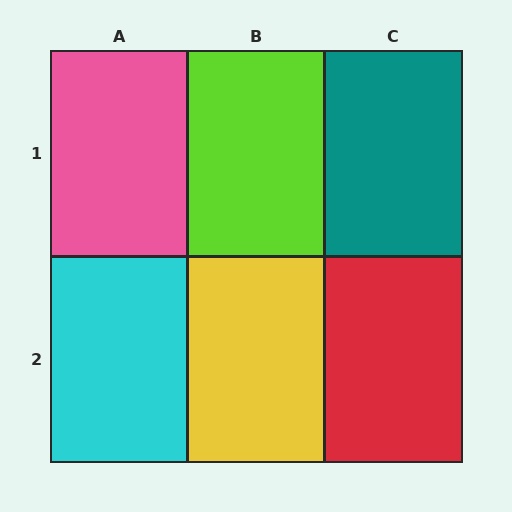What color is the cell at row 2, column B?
Yellow.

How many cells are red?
1 cell is red.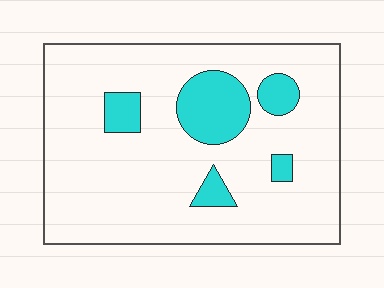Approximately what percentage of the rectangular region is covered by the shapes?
Approximately 15%.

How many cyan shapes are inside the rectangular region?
5.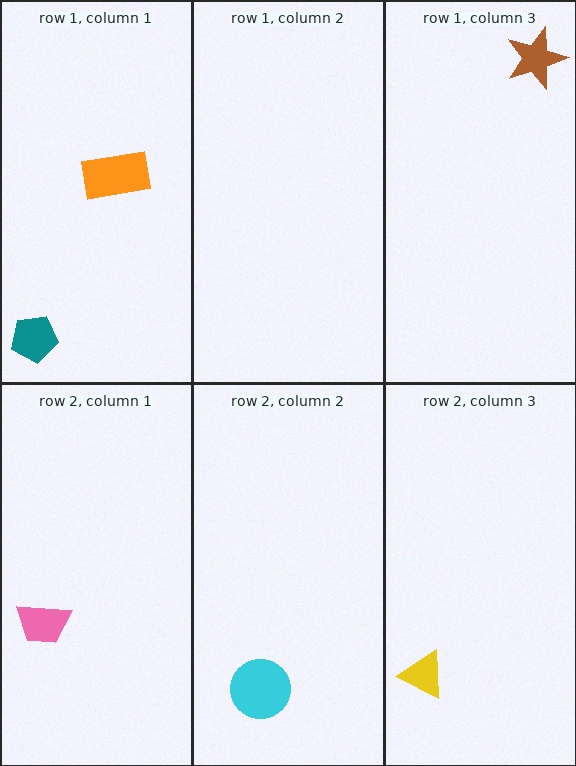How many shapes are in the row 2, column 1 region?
1.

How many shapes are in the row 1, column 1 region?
2.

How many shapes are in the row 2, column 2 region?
1.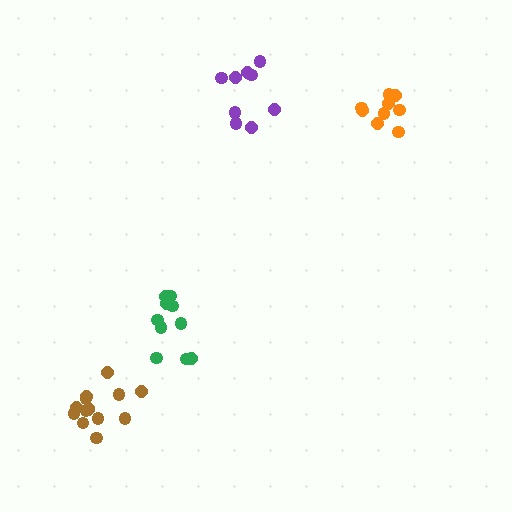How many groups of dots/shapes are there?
There are 4 groups.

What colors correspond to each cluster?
The clusters are colored: orange, brown, green, purple.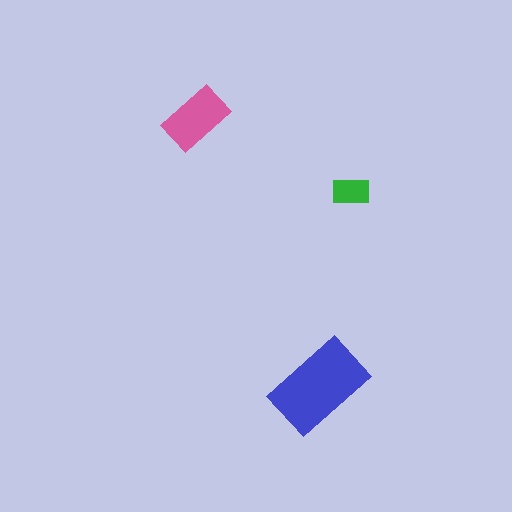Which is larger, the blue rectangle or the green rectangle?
The blue one.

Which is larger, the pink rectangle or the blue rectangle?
The blue one.